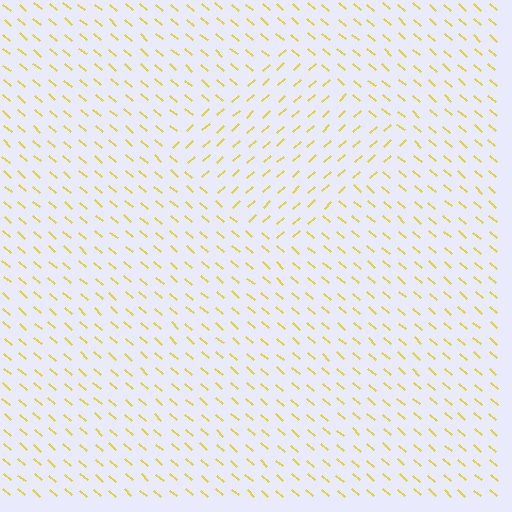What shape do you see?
I see a diamond.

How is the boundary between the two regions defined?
The boundary is defined purely by a change in line orientation (approximately 83 degrees difference). All lines are the same color and thickness.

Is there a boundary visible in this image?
Yes, there is a texture boundary formed by a change in line orientation.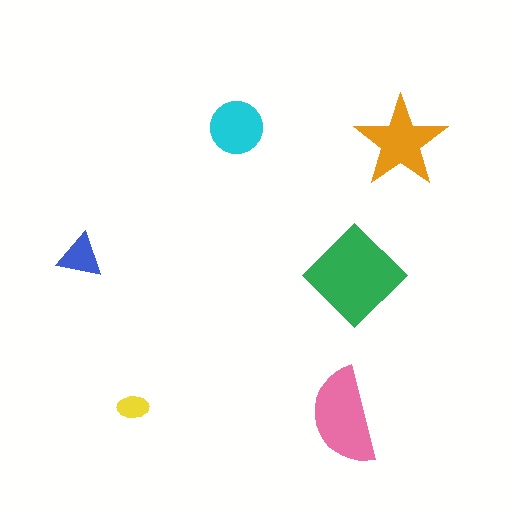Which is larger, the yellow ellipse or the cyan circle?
The cyan circle.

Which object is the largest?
The green diamond.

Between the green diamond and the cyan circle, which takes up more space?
The green diamond.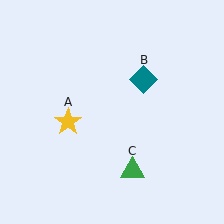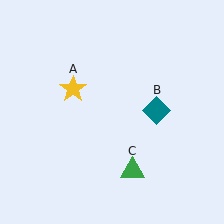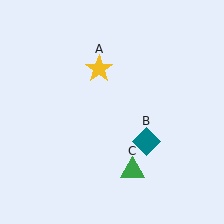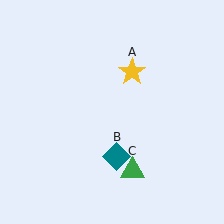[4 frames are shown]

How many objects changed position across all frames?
2 objects changed position: yellow star (object A), teal diamond (object B).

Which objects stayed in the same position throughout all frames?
Green triangle (object C) remained stationary.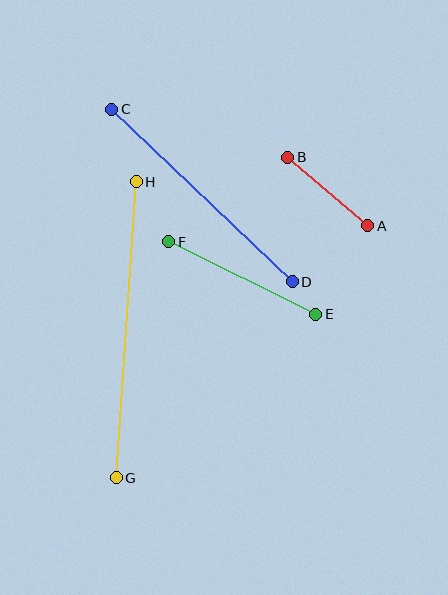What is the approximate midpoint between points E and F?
The midpoint is at approximately (242, 278) pixels.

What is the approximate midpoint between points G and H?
The midpoint is at approximately (126, 330) pixels.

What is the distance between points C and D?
The distance is approximately 250 pixels.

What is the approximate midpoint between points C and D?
The midpoint is at approximately (202, 196) pixels.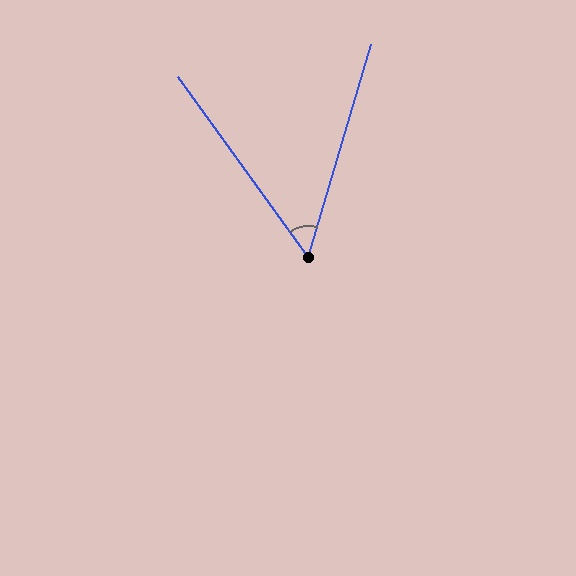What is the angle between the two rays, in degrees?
Approximately 52 degrees.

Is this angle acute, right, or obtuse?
It is acute.